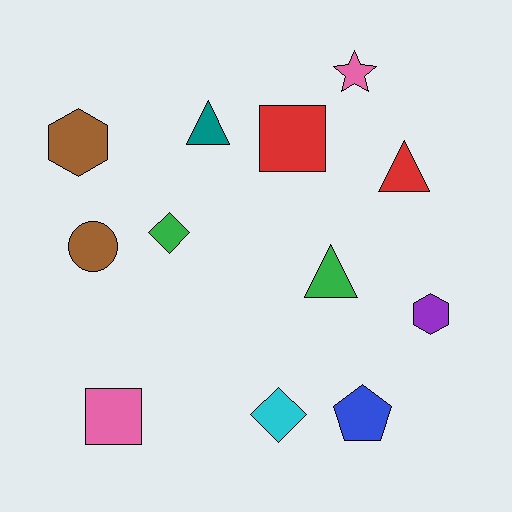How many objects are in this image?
There are 12 objects.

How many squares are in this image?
There are 2 squares.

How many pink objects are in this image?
There are 2 pink objects.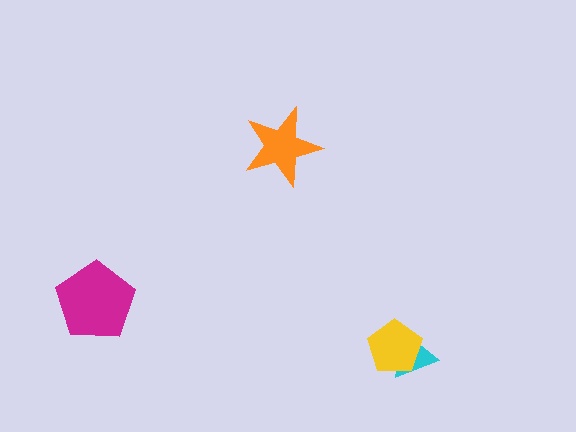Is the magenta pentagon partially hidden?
No, no other shape covers it.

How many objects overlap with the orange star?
0 objects overlap with the orange star.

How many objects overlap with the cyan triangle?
1 object overlaps with the cyan triangle.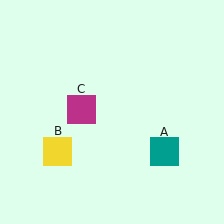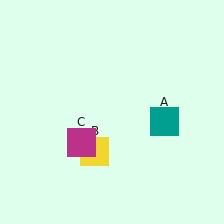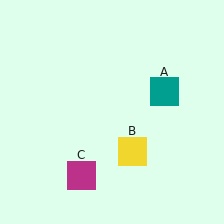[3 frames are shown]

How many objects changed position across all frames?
3 objects changed position: teal square (object A), yellow square (object B), magenta square (object C).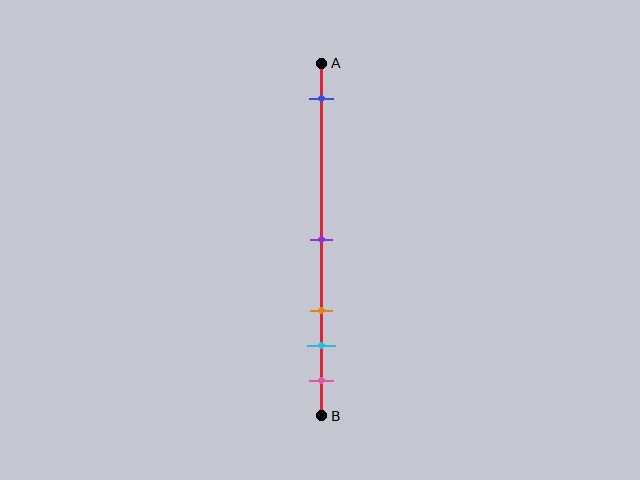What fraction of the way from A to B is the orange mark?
The orange mark is approximately 70% (0.7) of the way from A to B.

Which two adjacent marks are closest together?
The cyan and pink marks are the closest adjacent pair.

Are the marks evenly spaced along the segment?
No, the marks are not evenly spaced.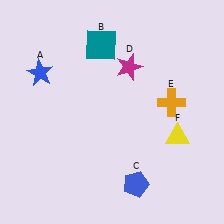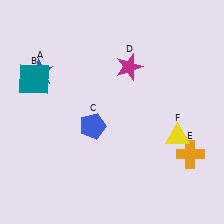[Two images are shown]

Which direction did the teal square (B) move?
The teal square (B) moved left.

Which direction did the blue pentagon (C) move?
The blue pentagon (C) moved up.